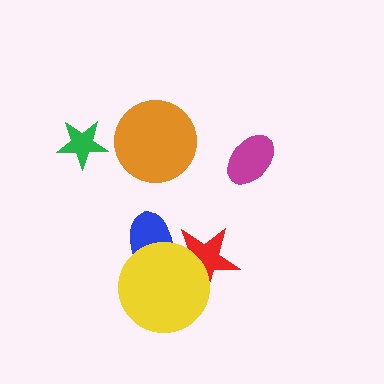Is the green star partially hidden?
No, no other shape covers it.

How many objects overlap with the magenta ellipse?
0 objects overlap with the magenta ellipse.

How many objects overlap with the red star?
2 objects overlap with the red star.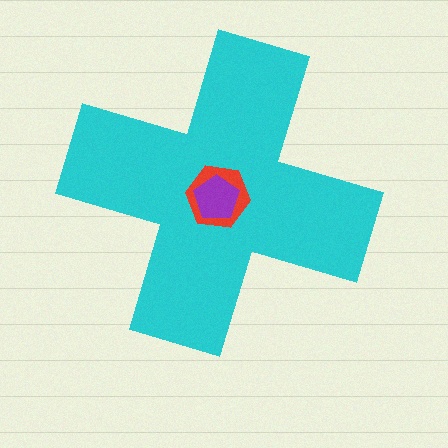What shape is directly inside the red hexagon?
The purple pentagon.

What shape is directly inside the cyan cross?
The red hexagon.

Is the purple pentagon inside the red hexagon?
Yes.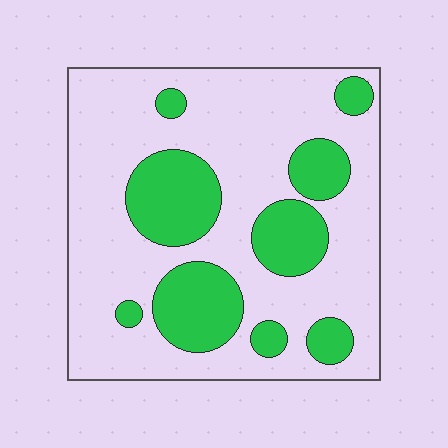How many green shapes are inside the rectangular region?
9.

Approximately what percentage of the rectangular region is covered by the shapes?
Approximately 30%.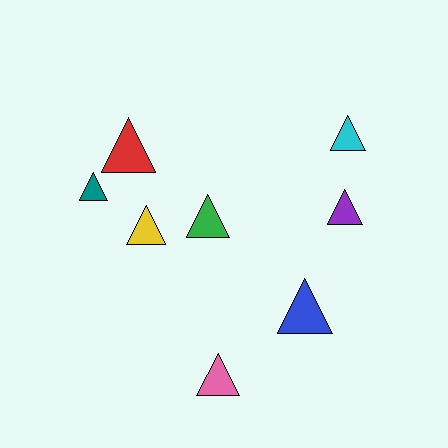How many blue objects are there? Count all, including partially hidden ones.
There is 1 blue object.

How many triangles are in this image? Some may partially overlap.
There are 8 triangles.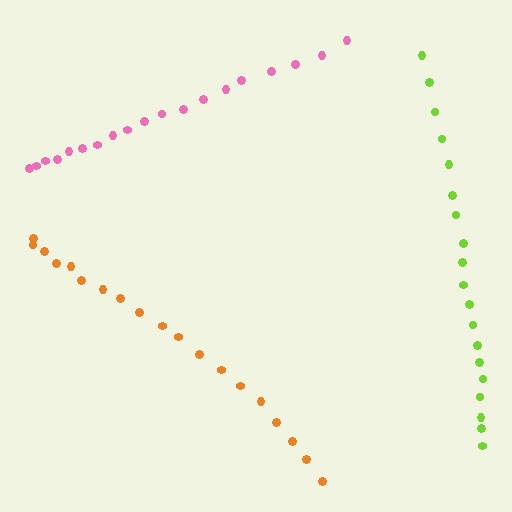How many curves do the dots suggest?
There are 3 distinct paths.